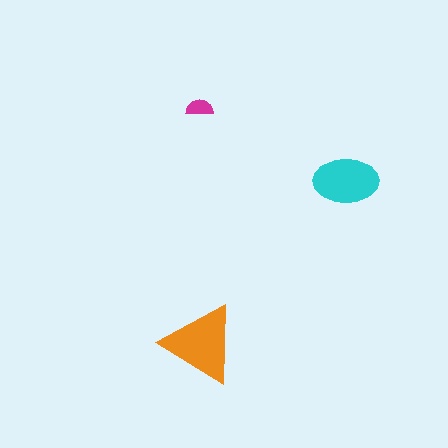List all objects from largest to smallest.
The orange triangle, the cyan ellipse, the magenta semicircle.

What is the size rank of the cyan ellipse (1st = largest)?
2nd.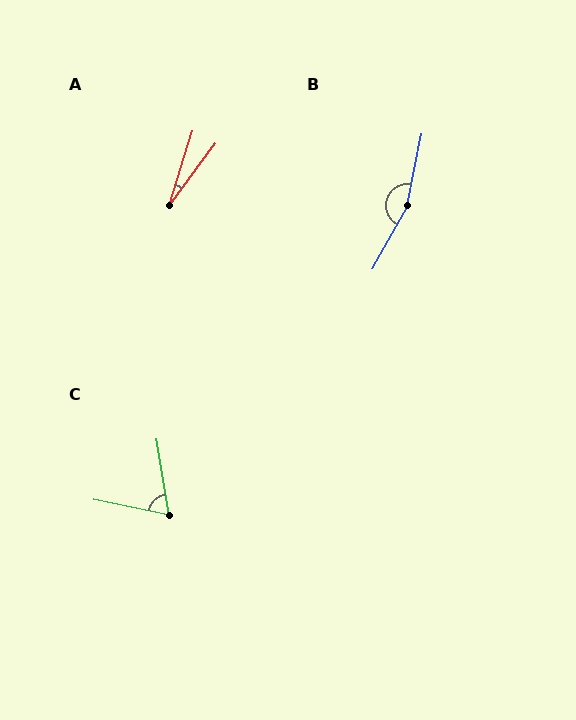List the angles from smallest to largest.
A (19°), C (69°), B (163°).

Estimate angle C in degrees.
Approximately 69 degrees.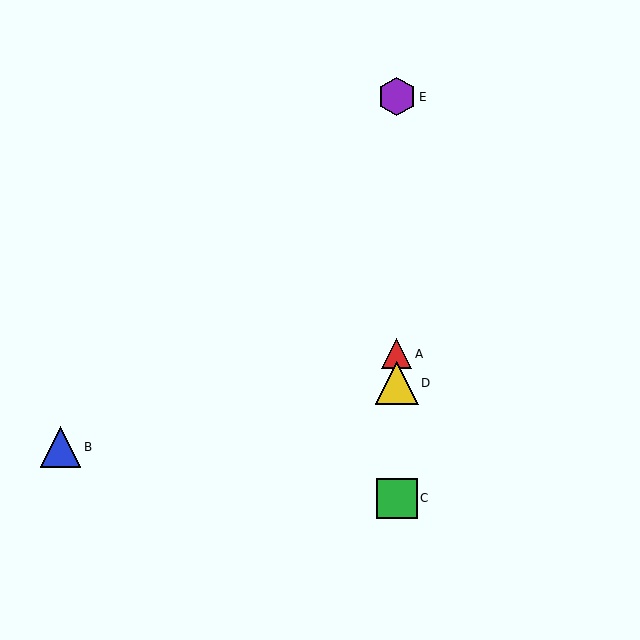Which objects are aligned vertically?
Objects A, C, D, E are aligned vertically.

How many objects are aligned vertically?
4 objects (A, C, D, E) are aligned vertically.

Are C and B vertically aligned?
No, C is at x≈397 and B is at x≈61.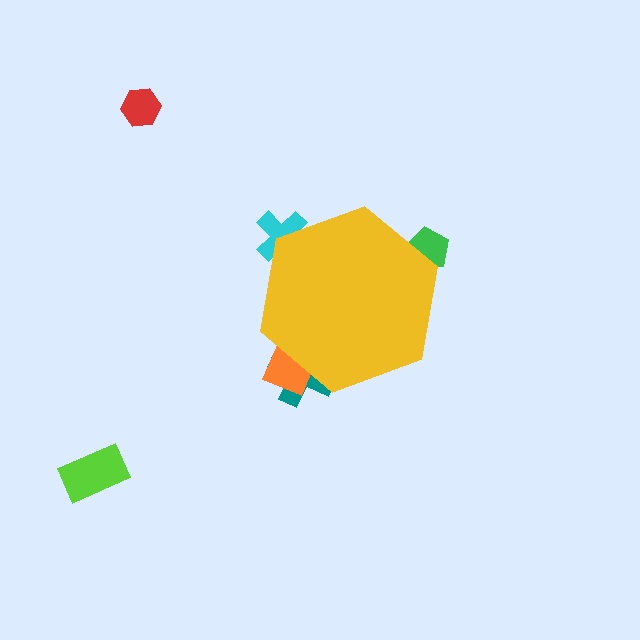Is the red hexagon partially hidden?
No, the red hexagon is fully visible.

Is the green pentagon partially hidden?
Yes, the green pentagon is partially hidden behind the yellow hexagon.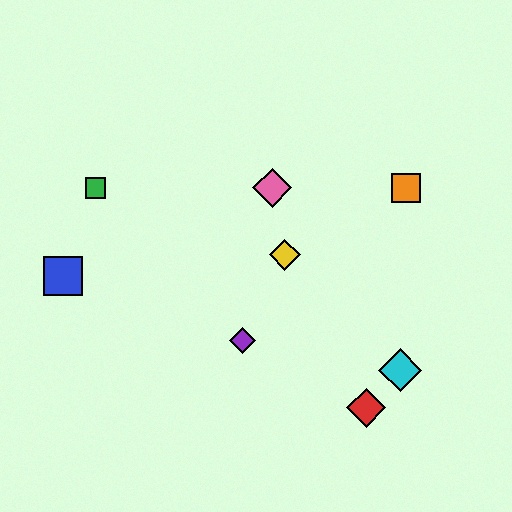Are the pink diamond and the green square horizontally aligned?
Yes, both are at y≈188.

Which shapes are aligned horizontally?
The green square, the orange square, the pink diamond are aligned horizontally.